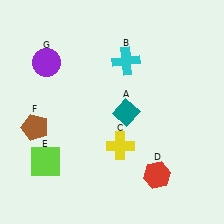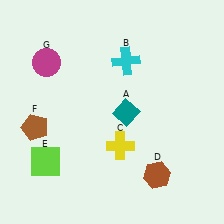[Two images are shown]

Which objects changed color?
D changed from red to brown. G changed from purple to magenta.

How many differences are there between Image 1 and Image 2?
There are 2 differences between the two images.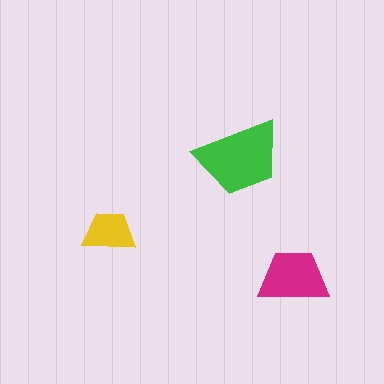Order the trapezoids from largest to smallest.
the green one, the magenta one, the yellow one.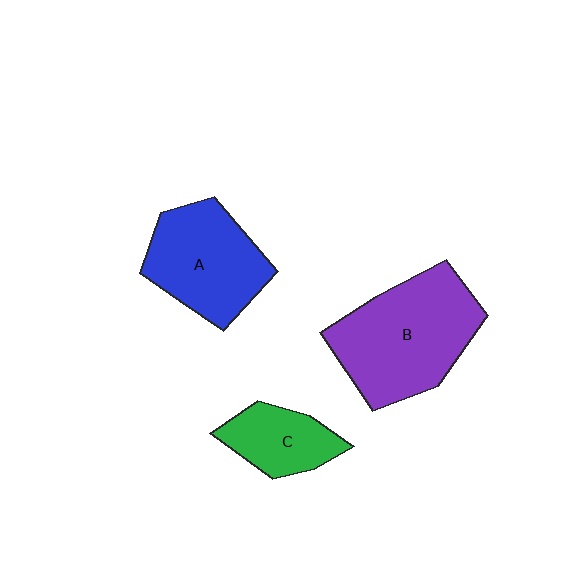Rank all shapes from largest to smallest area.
From largest to smallest: B (purple), A (blue), C (green).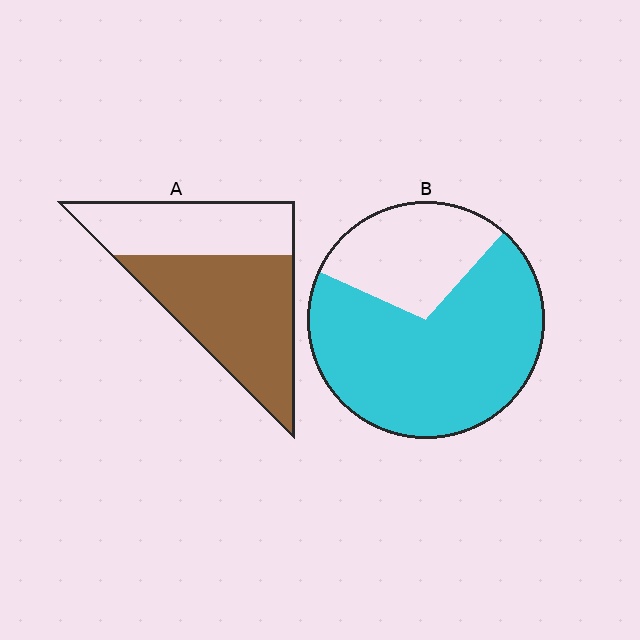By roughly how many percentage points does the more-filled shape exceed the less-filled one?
By roughly 10 percentage points (B over A).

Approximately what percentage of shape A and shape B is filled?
A is approximately 60% and B is approximately 70%.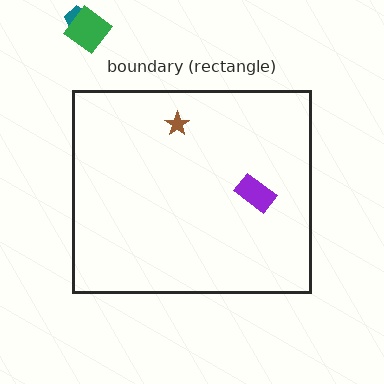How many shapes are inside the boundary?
2 inside, 2 outside.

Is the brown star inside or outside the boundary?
Inside.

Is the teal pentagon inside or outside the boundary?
Outside.